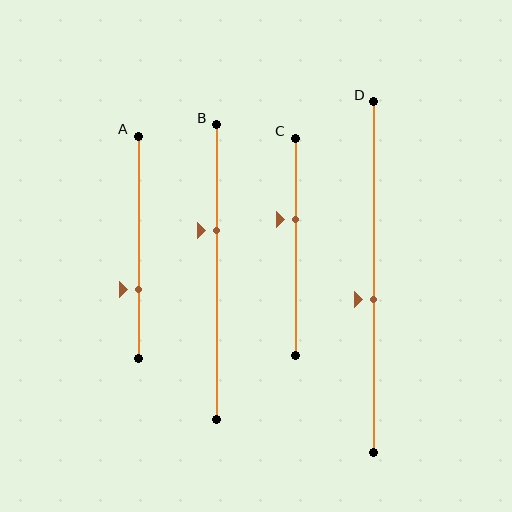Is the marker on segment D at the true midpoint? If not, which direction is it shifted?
No, the marker on segment D is shifted downward by about 6% of the segment length.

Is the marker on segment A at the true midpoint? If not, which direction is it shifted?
No, the marker on segment A is shifted downward by about 19% of the segment length.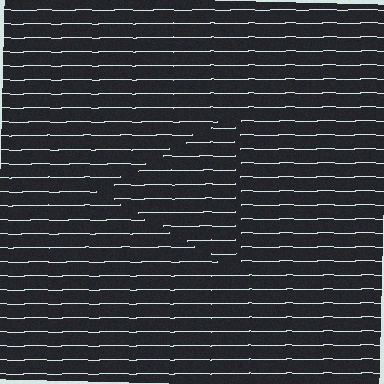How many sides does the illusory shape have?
3 sides — the line-ends trace a triangle.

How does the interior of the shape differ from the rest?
The interior of the shape contains the same grating, shifted by half a period — the contour is defined by the phase discontinuity where line-ends from the inner and outer gratings abut.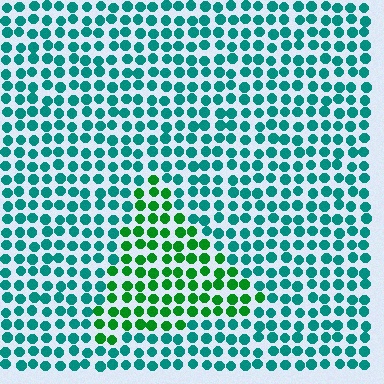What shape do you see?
I see a triangle.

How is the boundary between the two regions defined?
The boundary is defined purely by a slight shift in hue (about 44 degrees). Spacing, size, and orientation are identical on both sides.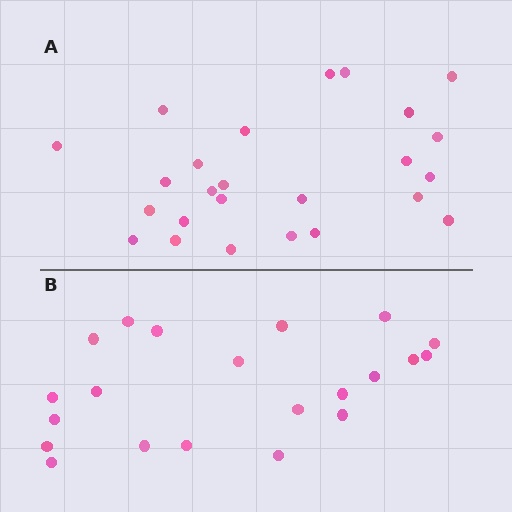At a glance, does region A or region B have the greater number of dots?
Region A (the top region) has more dots.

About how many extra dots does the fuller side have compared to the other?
Region A has about 4 more dots than region B.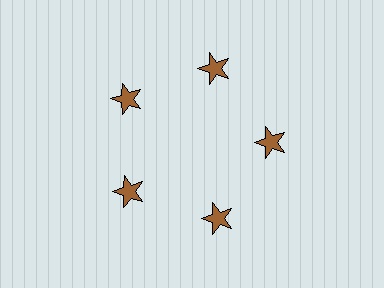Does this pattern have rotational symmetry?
Yes, this pattern has 5-fold rotational symmetry. It looks the same after rotating 72 degrees around the center.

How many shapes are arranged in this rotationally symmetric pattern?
There are 5 shapes, arranged in 5 groups of 1.